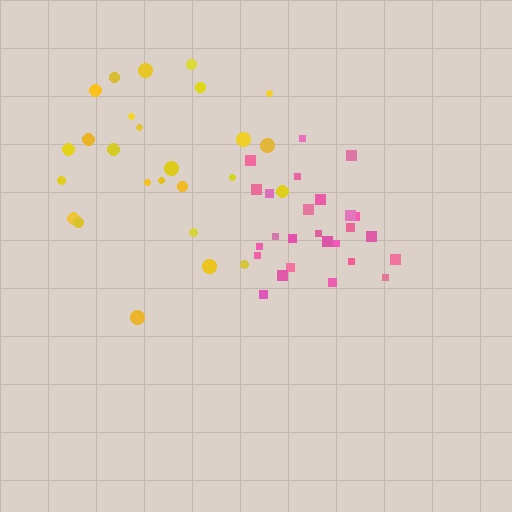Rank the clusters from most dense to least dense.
pink, yellow.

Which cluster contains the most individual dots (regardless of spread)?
Yellow (26).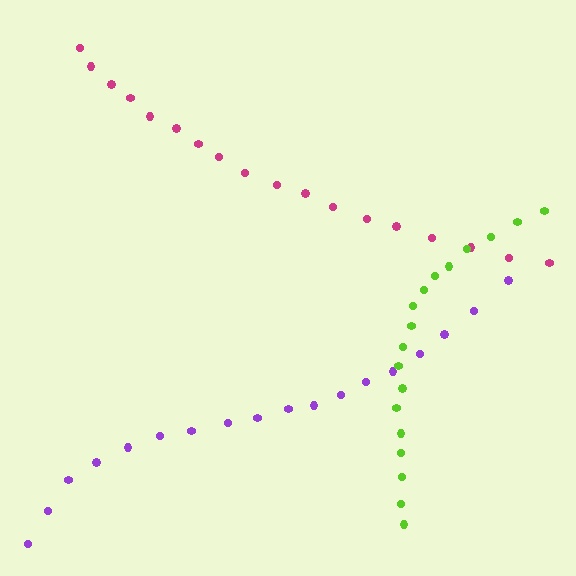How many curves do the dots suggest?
There are 3 distinct paths.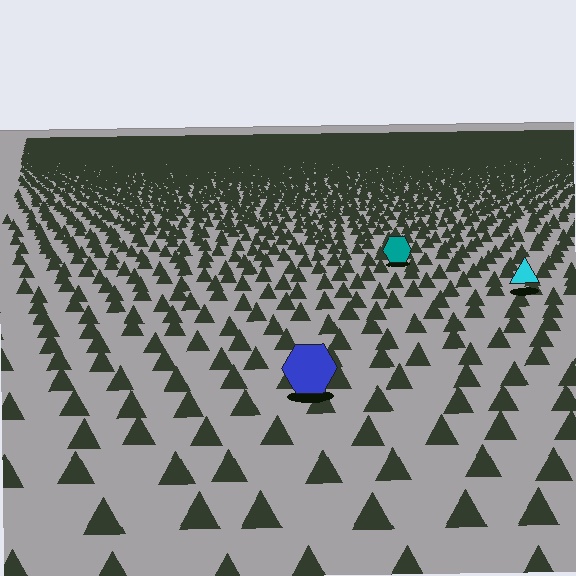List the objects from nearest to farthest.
From nearest to farthest: the blue hexagon, the cyan triangle, the teal hexagon.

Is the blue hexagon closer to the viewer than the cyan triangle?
Yes. The blue hexagon is closer — you can tell from the texture gradient: the ground texture is coarser near it.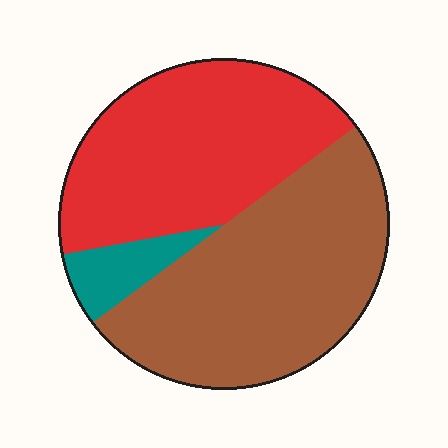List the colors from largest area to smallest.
From largest to smallest: brown, red, teal.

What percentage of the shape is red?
Red covers 43% of the shape.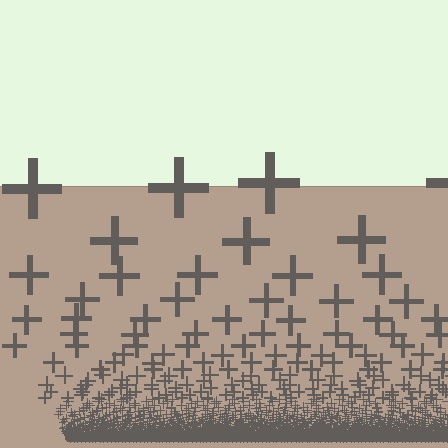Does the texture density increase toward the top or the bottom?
Density increases toward the bottom.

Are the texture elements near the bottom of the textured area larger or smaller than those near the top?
Smaller. The gradient is inverted — elements near the bottom are smaller and denser.